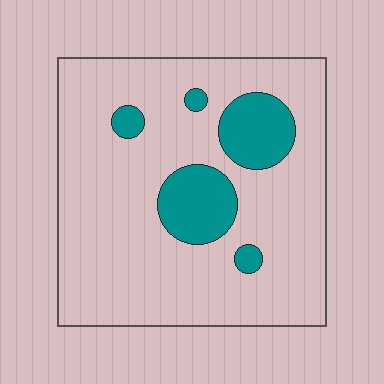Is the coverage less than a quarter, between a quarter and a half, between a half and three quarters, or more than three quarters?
Less than a quarter.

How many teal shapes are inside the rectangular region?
5.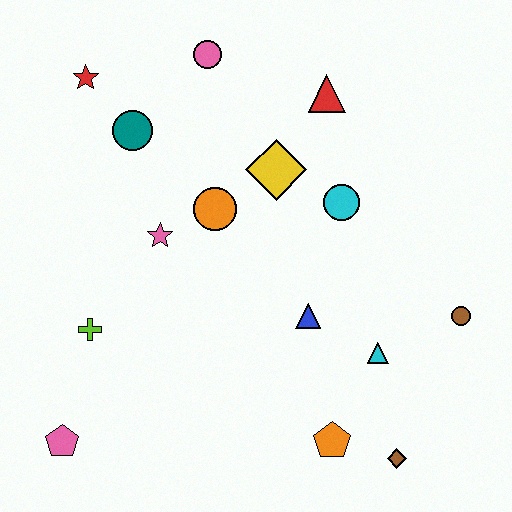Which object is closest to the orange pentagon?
The brown diamond is closest to the orange pentagon.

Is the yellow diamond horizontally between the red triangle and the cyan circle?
No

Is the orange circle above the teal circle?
No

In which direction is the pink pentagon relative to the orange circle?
The pink pentagon is below the orange circle.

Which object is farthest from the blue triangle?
The red star is farthest from the blue triangle.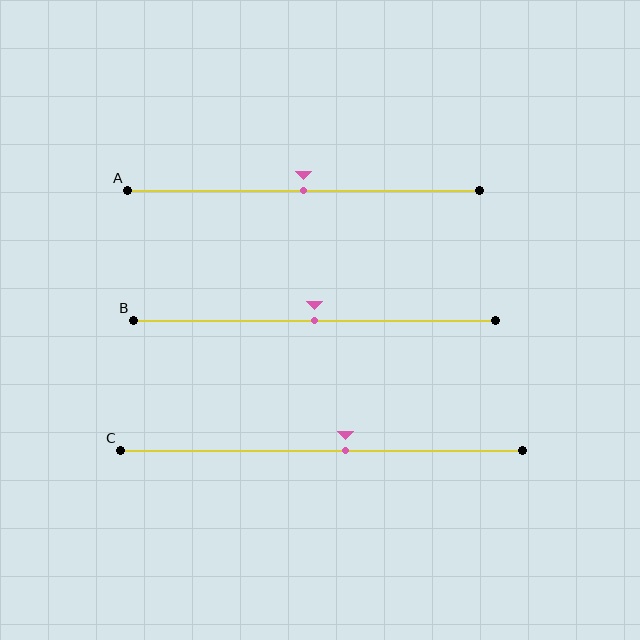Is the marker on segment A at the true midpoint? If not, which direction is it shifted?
Yes, the marker on segment A is at the true midpoint.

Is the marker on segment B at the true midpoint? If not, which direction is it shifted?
Yes, the marker on segment B is at the true midpoint.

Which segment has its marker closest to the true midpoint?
Segment A has its marker closest to the true midpoint.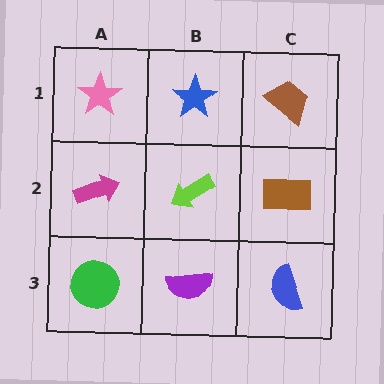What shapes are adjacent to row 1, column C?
A brown rectangle (row 2, column C), a blue star (row 1, column B).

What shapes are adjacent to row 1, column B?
A lime arrow (row 2, column B), a pink star (row 1, column A), a brown trapezoid (row 1, column C).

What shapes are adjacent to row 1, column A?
A magenta arrow (row 2, column A), a blue star (row 1, column B).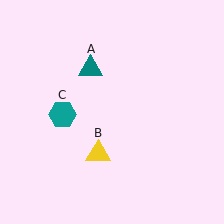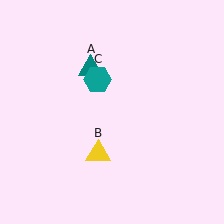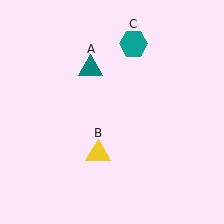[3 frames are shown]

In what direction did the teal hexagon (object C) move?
The teal hexagon (object C) moved up and to the right.